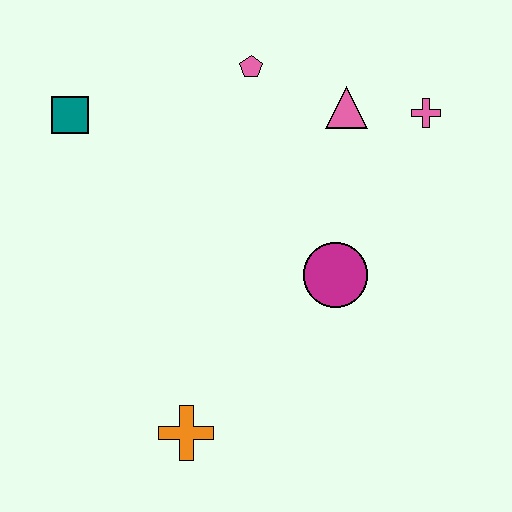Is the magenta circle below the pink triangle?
Yes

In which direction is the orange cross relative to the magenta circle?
The orange cross is below the magenta circle.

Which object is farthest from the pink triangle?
The orange cross is farthest from the pink triangle.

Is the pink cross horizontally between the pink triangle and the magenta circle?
No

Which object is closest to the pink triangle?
The pink cross is closest to the pink triangle.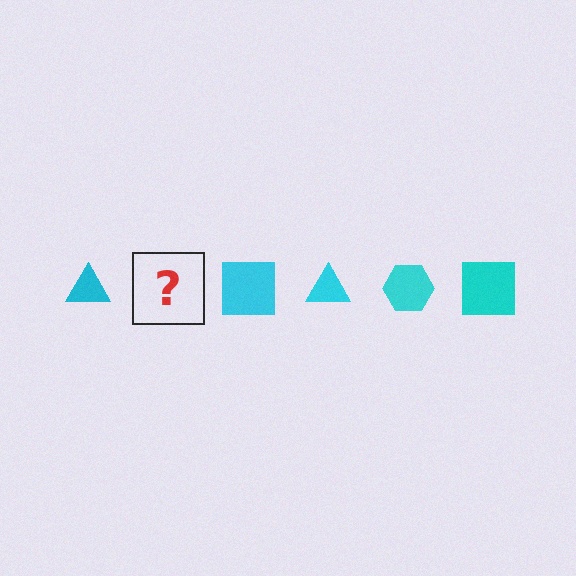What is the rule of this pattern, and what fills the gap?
The rule is that the pattern cycles through triangle, hexagon, square shapes in cyan. The gap should be filled with a cyan hexagon.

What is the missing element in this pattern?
The missing element is a cyan hexagon.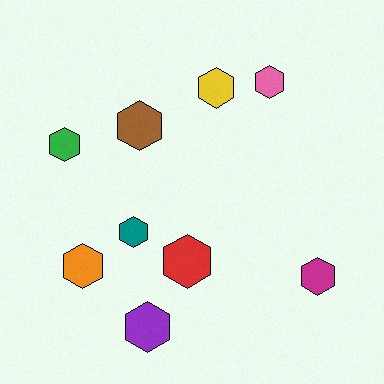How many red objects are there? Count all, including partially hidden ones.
There is 1 red object.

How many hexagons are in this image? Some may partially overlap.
There are 9 hexagons.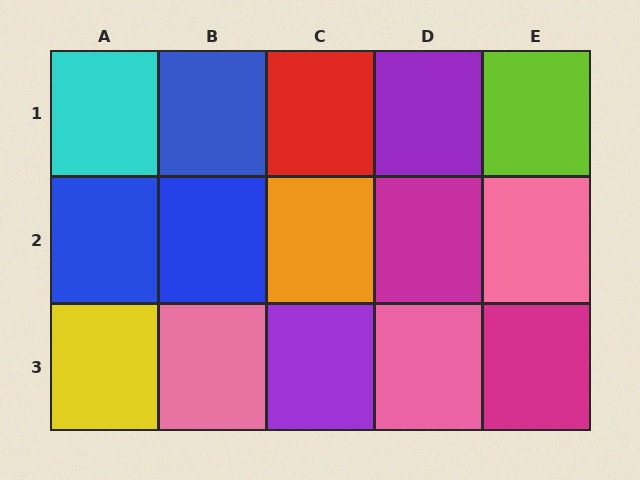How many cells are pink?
3 cells are pink.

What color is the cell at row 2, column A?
Blue.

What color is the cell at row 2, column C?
Orange.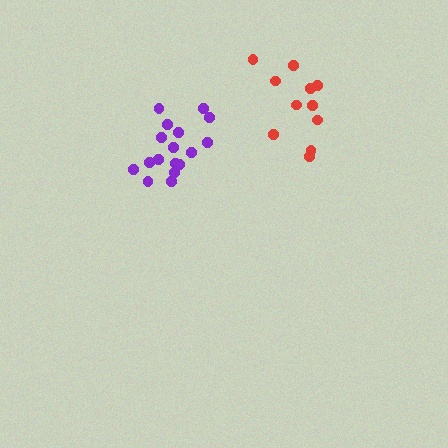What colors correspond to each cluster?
The clusters are colored: purple, red.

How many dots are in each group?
Group 1: 17 dots, Group 2: 11 dots (28 total).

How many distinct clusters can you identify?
There are 2 distinct clusters.